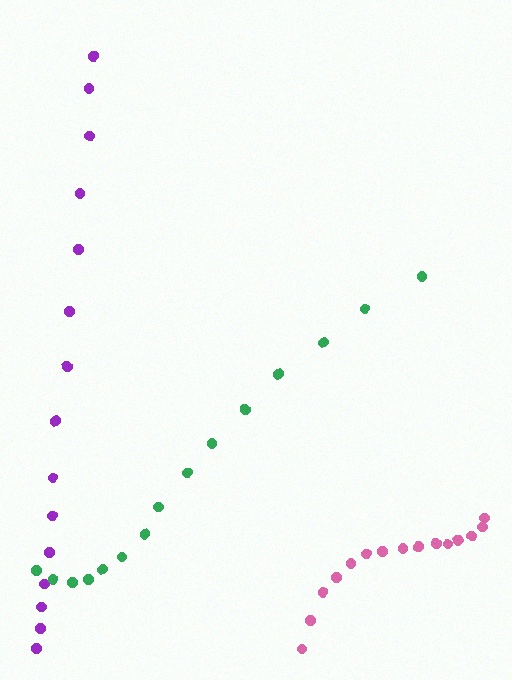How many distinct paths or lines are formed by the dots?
There are 3 distinct paths.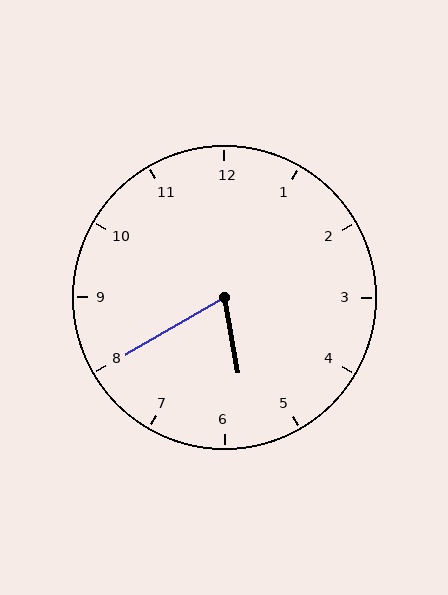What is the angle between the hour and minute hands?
Approximately 70 degrees.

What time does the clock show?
5:40.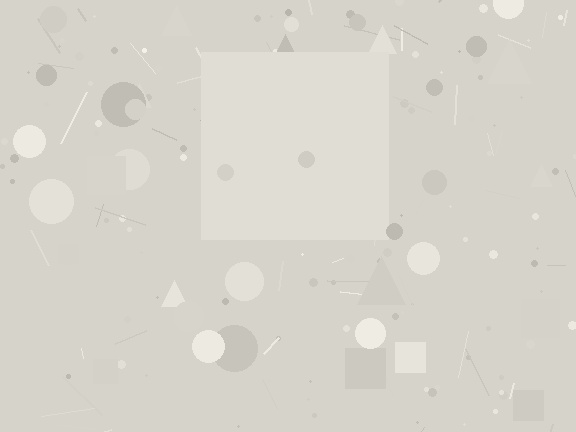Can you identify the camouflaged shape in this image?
The camouflaged shape is a square.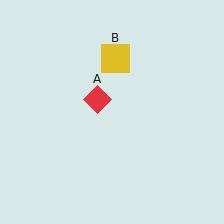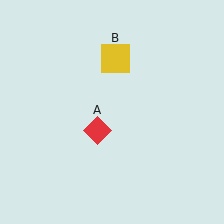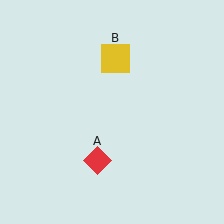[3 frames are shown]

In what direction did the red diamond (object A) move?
The red diamond (object A) moved down.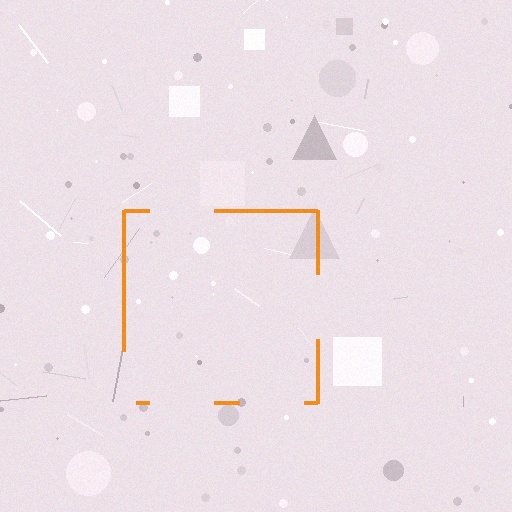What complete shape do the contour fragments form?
The contour fragments form a square.